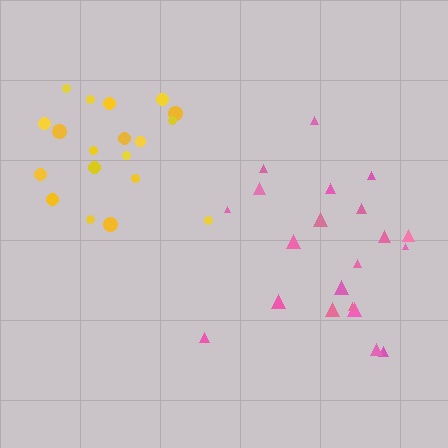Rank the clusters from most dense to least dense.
yellow, pink.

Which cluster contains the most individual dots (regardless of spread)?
Pink (21).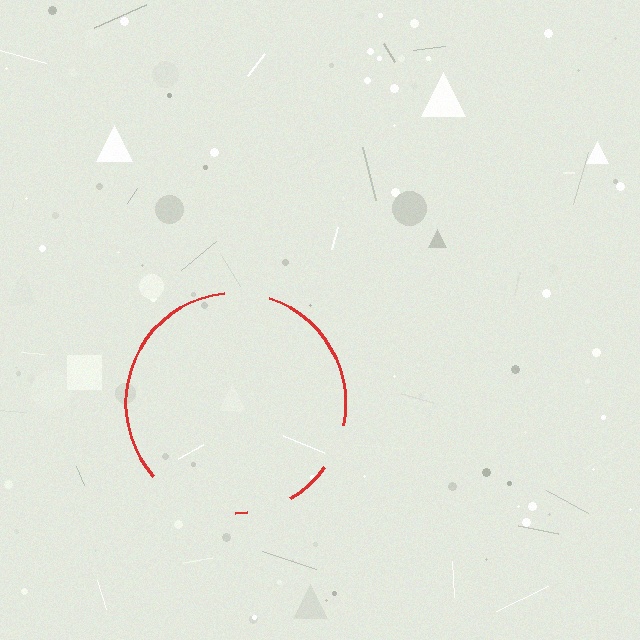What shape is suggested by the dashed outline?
The dashed outline suggests a circle.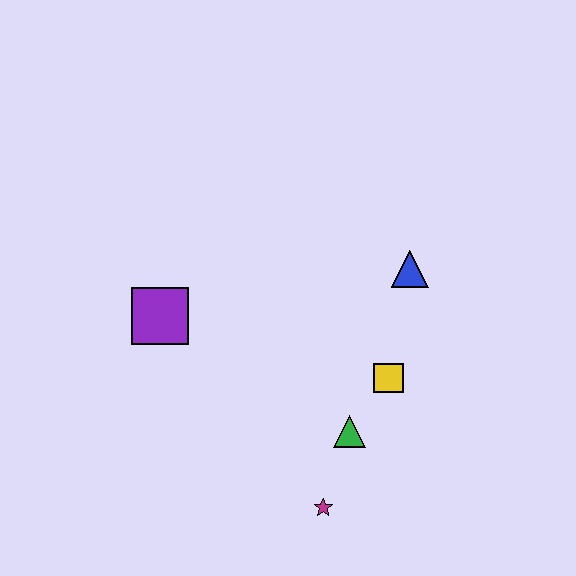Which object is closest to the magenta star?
The green triangle is closest to the magenta star.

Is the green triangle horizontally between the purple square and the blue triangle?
Yes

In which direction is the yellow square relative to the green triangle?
The yellow square is above the green triangle.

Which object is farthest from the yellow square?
The purple square is farthest from the yellow square.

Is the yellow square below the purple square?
Yes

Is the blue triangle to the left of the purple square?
No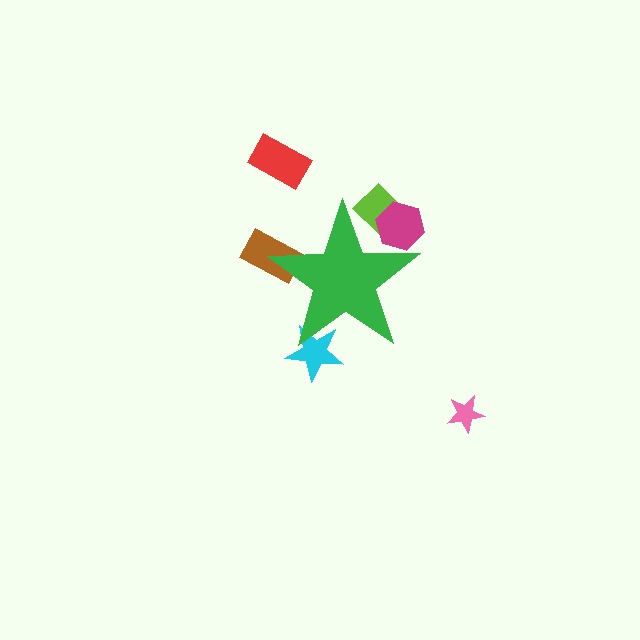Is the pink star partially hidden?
No, the pink star is fully visible.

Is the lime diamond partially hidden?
Yes, the lime diamond is partially hidden behind the green star.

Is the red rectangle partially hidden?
No, the red rectangle is fully visible.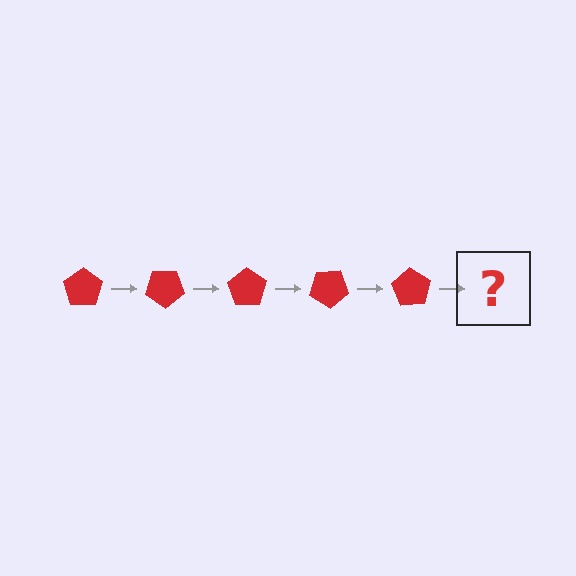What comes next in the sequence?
The next element should be a red pentagon rotated 175 degrees.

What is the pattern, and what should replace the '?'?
The pattern is that the pentagon rotates 35 degrees each step. The '?' should be a red pentagon rotated 175 degrees.